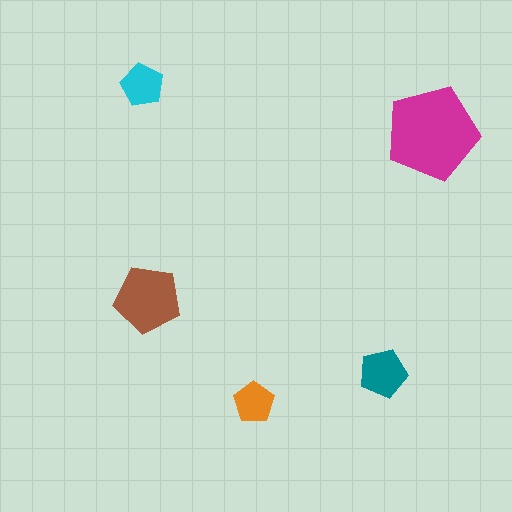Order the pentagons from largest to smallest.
the magenta one, the brown one, the teal one, the cyan one, the orange one.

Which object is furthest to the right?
The magenta pentagon is rightmost.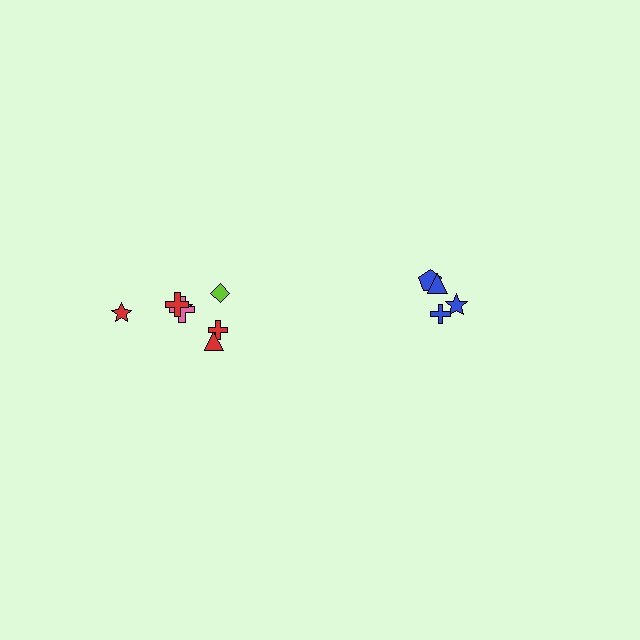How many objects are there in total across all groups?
There are 11 objects.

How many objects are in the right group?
There are 4 objects.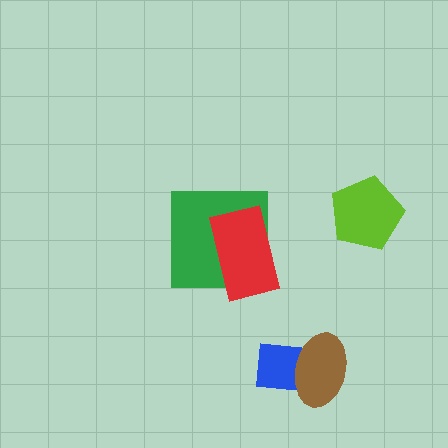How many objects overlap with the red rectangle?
1 object overlaps with the red rectangle.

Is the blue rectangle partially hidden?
Yes, it is partially covered by another shape.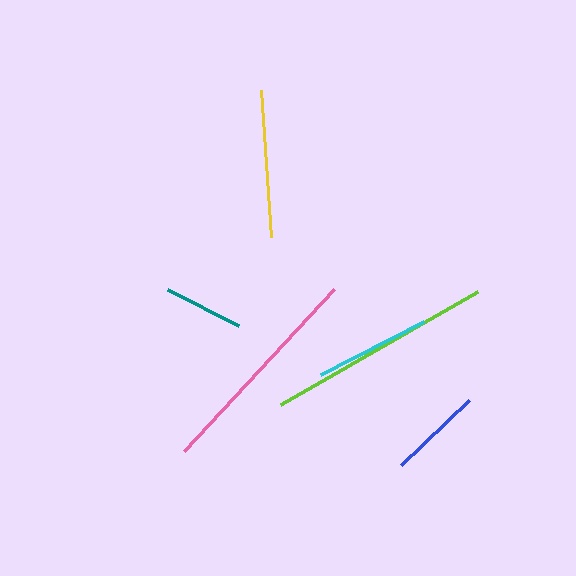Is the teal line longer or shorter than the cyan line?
The cyan line is longer than the teal line.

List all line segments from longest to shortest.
From longest to shortest: lime, pink, yellow, cyan, blue, teal.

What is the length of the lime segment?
The lime segment is approximately 227 pixels long.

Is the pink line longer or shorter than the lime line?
The lime line is longer than the pink line.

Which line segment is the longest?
The lime line is the longest at approximately 227 pixels.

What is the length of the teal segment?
The teal segment is approximately 79 pixels long.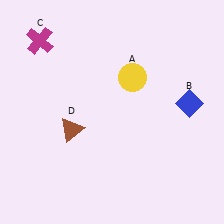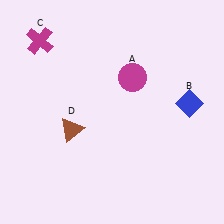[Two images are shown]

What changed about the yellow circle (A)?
In Image 1, A is yellow. In Image 2, it changed to magenta.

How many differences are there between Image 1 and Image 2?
There is 1 difference between the two images.